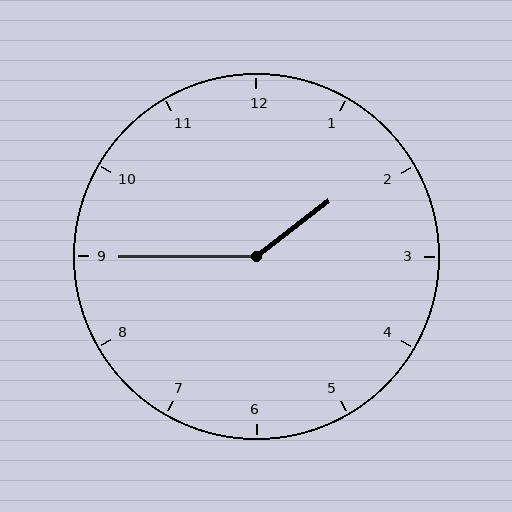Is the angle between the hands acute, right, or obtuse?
It is obtuse.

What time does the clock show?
1:45.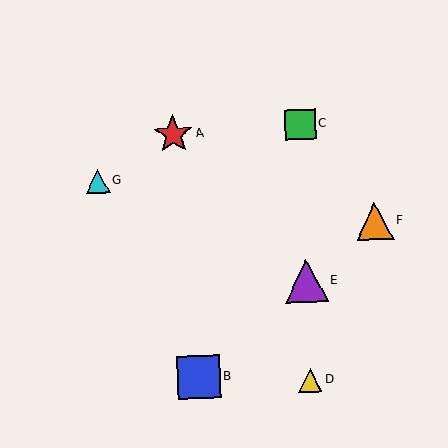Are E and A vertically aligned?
No, E is at x≈306 and A is at x≈173.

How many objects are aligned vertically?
3 objects (C, D, E) are aligned vertically.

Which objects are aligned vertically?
Objects C, D, E are aligned vertically.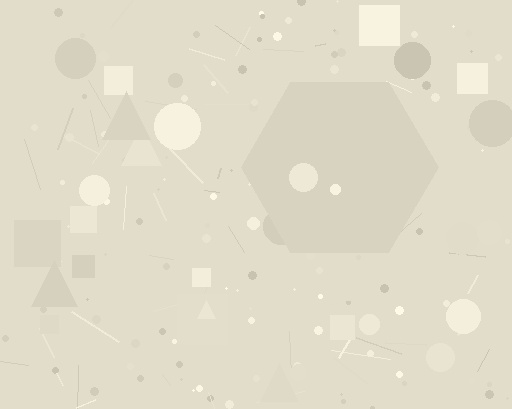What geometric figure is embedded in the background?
A hexagon is embedded in the background.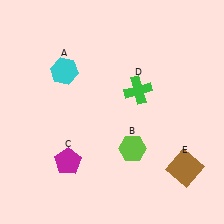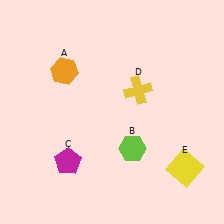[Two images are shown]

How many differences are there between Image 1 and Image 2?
There are 3 differences between the two images.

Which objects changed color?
A changed from cyan to orange. D changed from green to yellow. E changed from brown to yellow.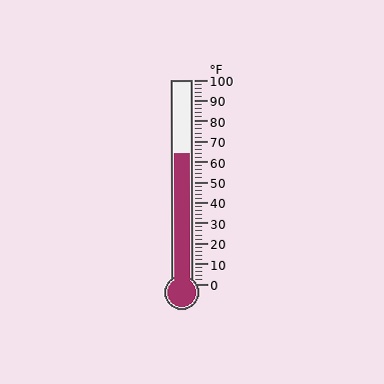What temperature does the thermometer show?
The thermometer shows approximately 64°F.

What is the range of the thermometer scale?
The thermometer scale ranges from 0°F to 100°F.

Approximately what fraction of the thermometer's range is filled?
The thermometer is filled to approximately 65% of its range.